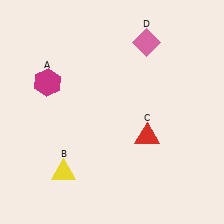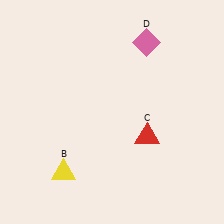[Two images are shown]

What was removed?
The magenta hexagon (A) was removed in Image 2.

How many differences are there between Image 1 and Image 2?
There is 1 difference between the two images.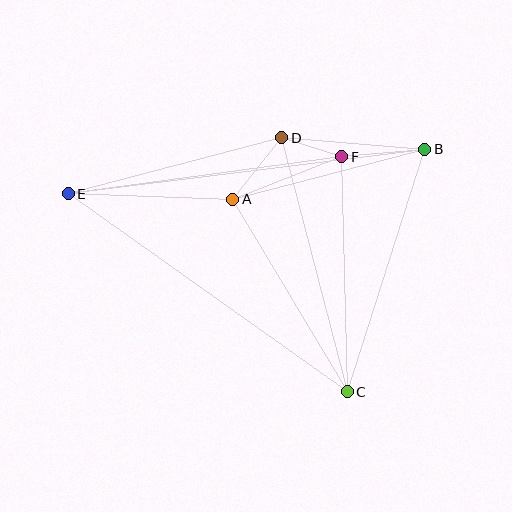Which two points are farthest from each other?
Points B and E are farthest from each other.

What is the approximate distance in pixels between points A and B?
The distance between A and B is approximately 199 pixels.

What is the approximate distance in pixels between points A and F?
The distance between A and F is approximately 117 pixels.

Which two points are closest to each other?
Points D and F are closest to each other.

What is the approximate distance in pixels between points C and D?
The distance between C and D is approximately 262 pixels.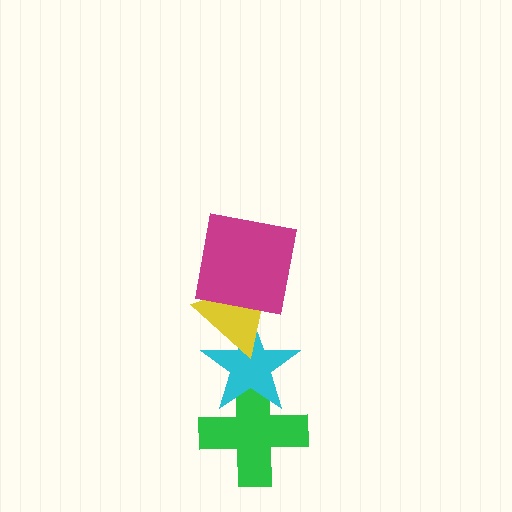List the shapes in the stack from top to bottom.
From top to bottom: the magenta square, the yellow triangle, the cyan star, the green cross.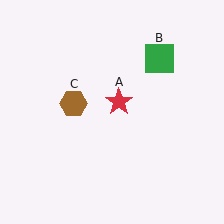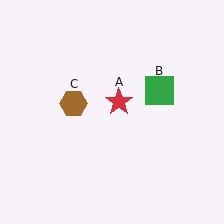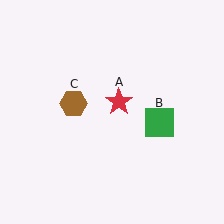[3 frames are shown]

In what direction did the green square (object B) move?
The green square (object B) moved down.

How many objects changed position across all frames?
1 object changed position: green square (object B).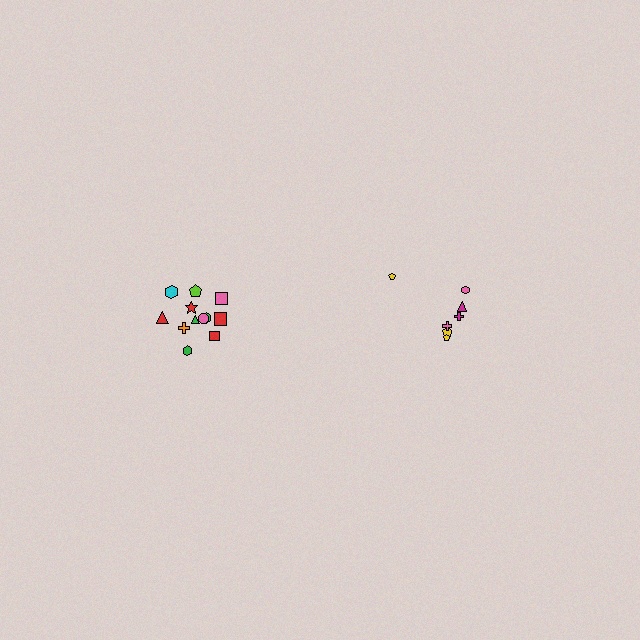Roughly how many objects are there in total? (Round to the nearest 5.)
Roughly 20 objects in total.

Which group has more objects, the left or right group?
The left group.